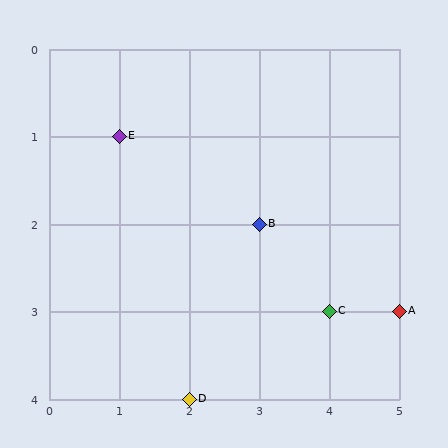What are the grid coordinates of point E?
Point E is at grid coordinates (1, 1).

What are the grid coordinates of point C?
Point C is at grid coordinates (4, 3).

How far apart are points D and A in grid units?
Points D and A are 3 columns and 1 row apart (about 3.2 grid units diagonally).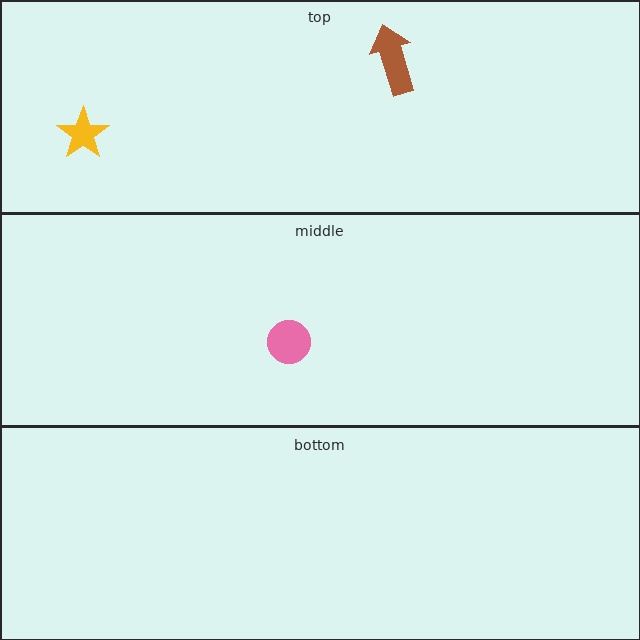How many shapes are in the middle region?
1.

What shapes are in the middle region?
The pink circle.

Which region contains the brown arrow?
The top region.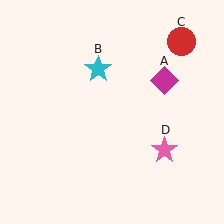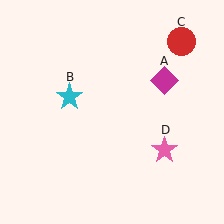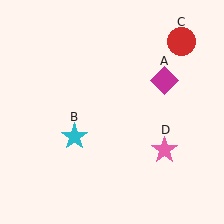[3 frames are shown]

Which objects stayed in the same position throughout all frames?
Magenta diamond (object A) and red circle (object C) and pink star (object D) remained stationary.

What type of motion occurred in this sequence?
The cyan star (object B) rotated counterclockwise around the center of the scene.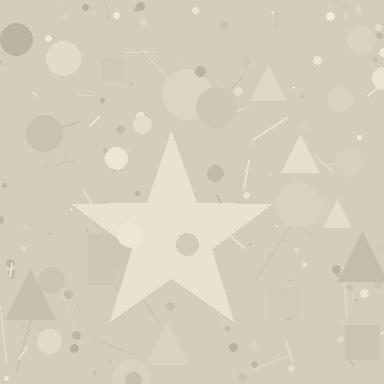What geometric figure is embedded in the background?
A star is embedded in the background.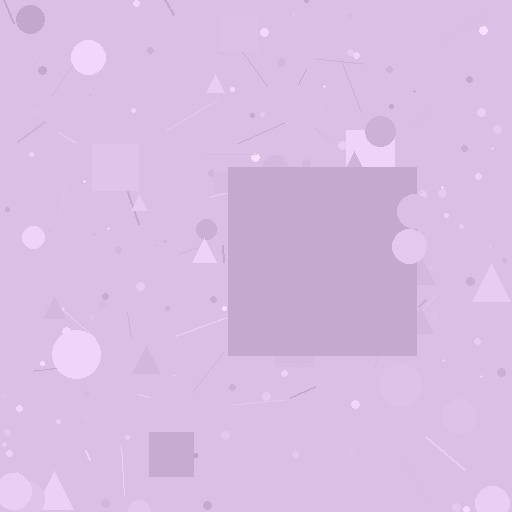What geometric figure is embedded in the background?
A square is embedded in the background.